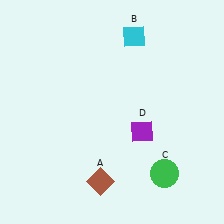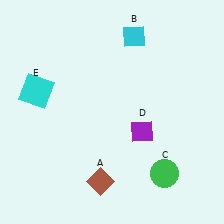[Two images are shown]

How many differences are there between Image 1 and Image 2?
There is 1 difference between the two images.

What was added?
A cyan square (E) was added in Image 2.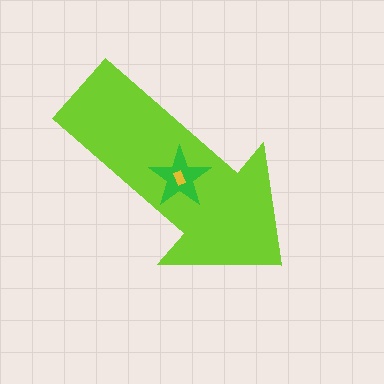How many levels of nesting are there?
3.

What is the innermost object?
The yellow rectangle.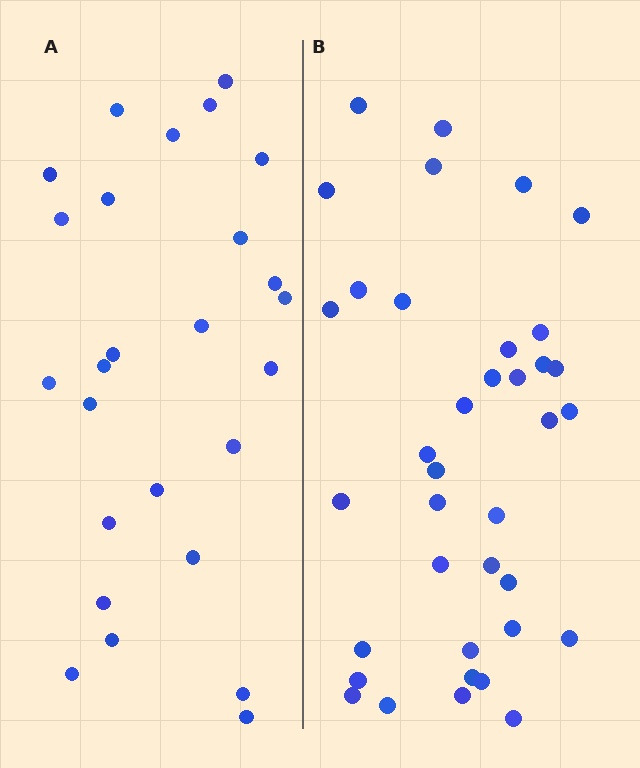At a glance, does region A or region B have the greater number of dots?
Region B (the right region) has more dots.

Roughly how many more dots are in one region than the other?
Region B has roughly 12 or so more dots than region A.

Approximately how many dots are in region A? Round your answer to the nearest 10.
About 30 dots. (The exact count is 26, which rounds to 30.)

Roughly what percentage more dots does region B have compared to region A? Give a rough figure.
About 40% more.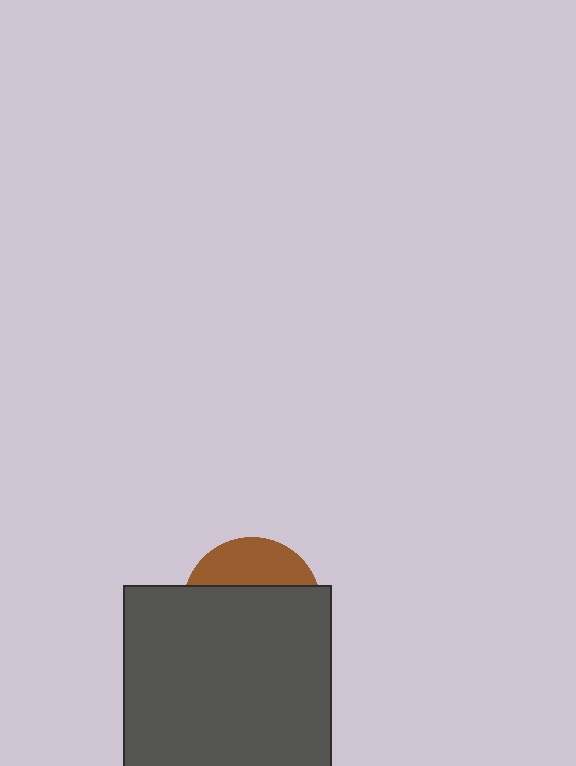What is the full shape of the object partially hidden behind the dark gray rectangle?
The partially hidden object is a brown circle.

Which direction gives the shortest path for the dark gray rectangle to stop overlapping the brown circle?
Moving down gives the shortest separation.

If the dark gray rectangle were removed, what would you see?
You would see the complete brown circle.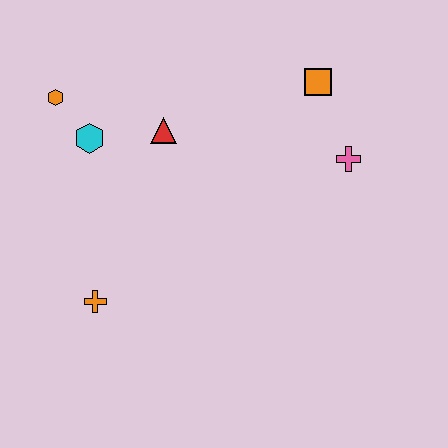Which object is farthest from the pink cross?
The orange hexagon is farthest from the pink cross.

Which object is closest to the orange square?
The pink cross is closest to the orange square.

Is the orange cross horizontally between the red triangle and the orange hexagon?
Yes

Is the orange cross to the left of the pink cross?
Yes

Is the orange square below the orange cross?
No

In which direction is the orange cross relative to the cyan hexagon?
The orange cross is below the cyan hexagon.